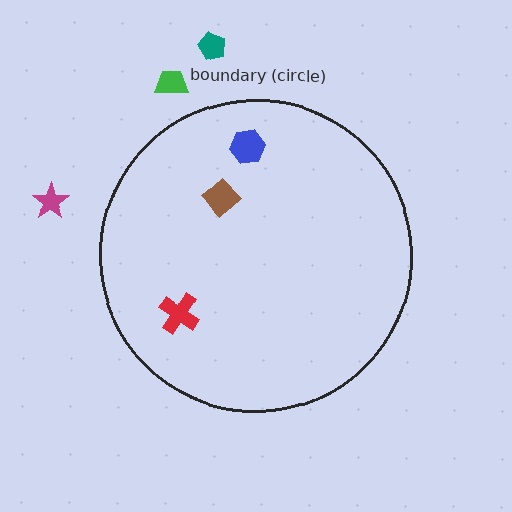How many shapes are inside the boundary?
3 inside, 3 outside.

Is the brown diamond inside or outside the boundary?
Inside.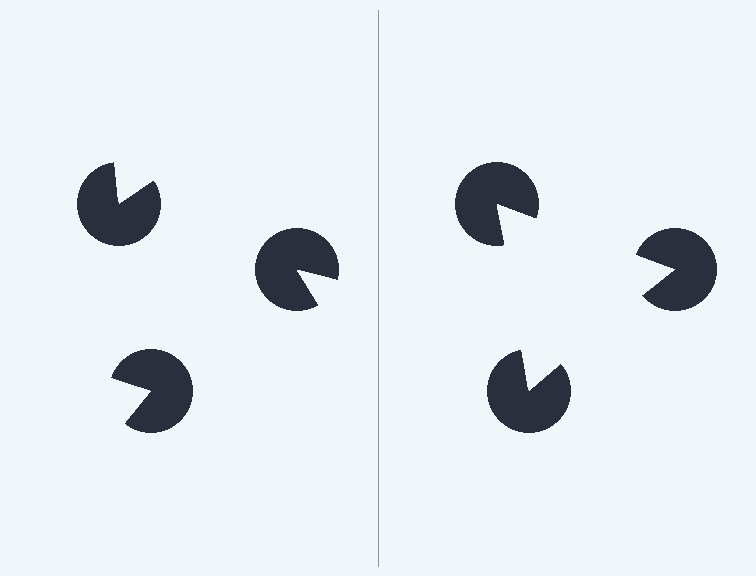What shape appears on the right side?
An illusory triangle.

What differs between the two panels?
The pac-man discs are positioned identically on both sides; only the wedge orientations differ. On the right they align to a triangle; on the left they are misaligned.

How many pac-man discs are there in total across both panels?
6 — 3 on each side.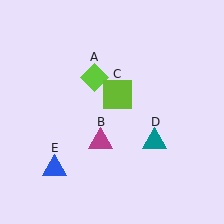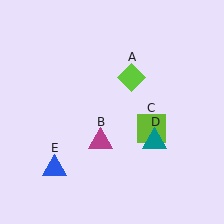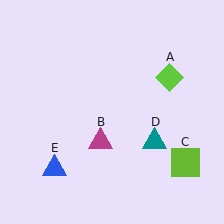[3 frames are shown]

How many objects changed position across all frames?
2 objects changed position: lime diamond (object A), lime square (object C).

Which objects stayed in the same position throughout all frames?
Magenta triangle (object B) and teal triangle (object D) and blue triangle (object E) remained stationary.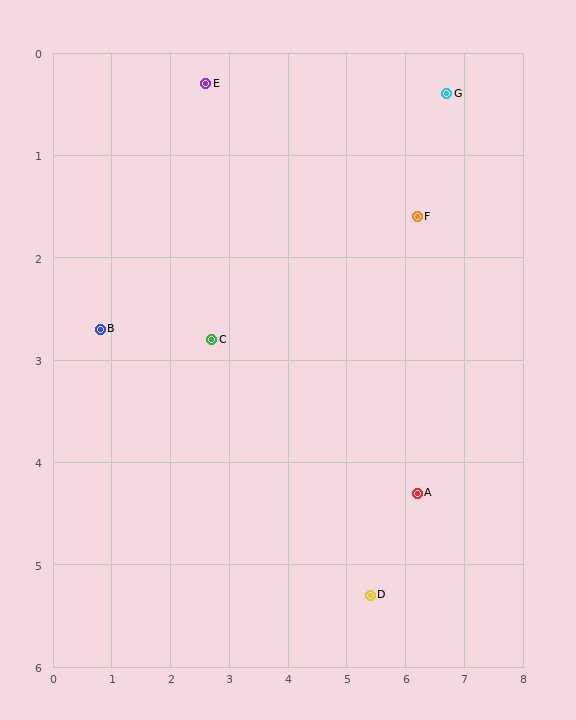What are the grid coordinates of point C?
Point C is at approximately (2.7, 2.8).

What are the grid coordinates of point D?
Point D is at approximately (5.4, 5.3).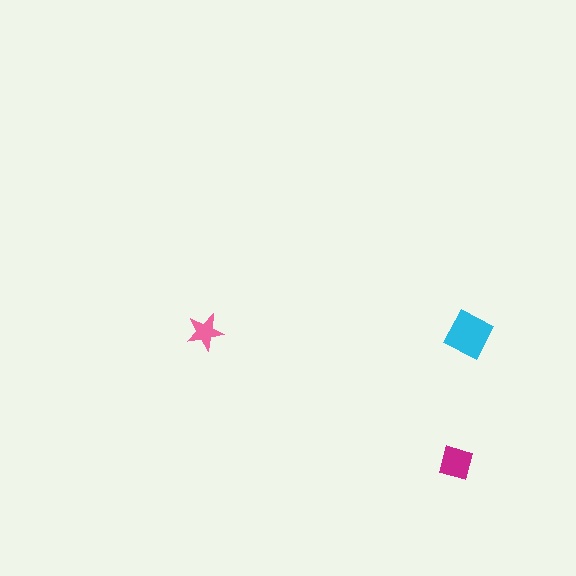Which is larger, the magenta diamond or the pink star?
The magenta diamond.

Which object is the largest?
The cyan square.